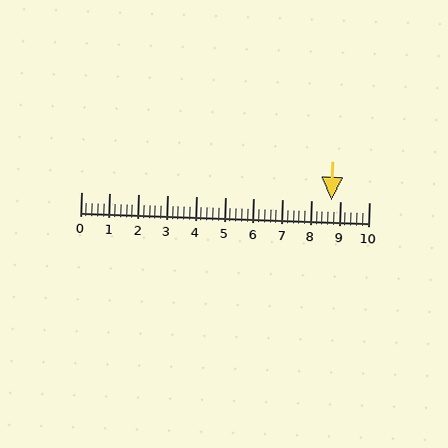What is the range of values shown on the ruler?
The ruler shows values from 0 to 10.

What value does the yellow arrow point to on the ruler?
The yellow arrow points to approximately 8.7.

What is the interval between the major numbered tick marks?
The major tick marks are spaced 1 units apart.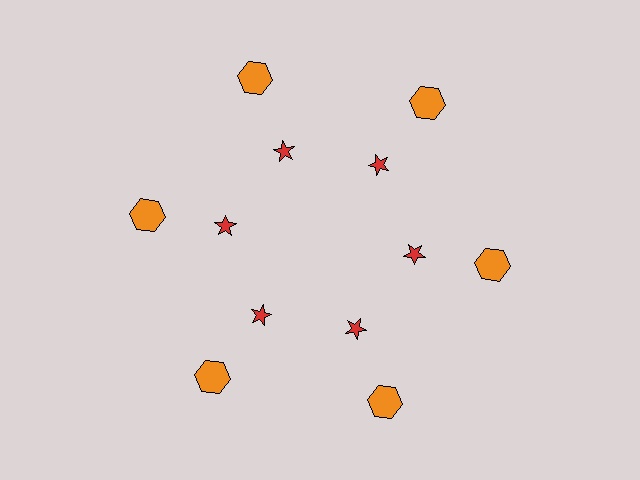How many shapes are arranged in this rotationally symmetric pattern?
There are 12 shapes, arranged in 6 groups of 2.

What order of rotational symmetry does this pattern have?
This pattern has 6-fold rotational symmetry.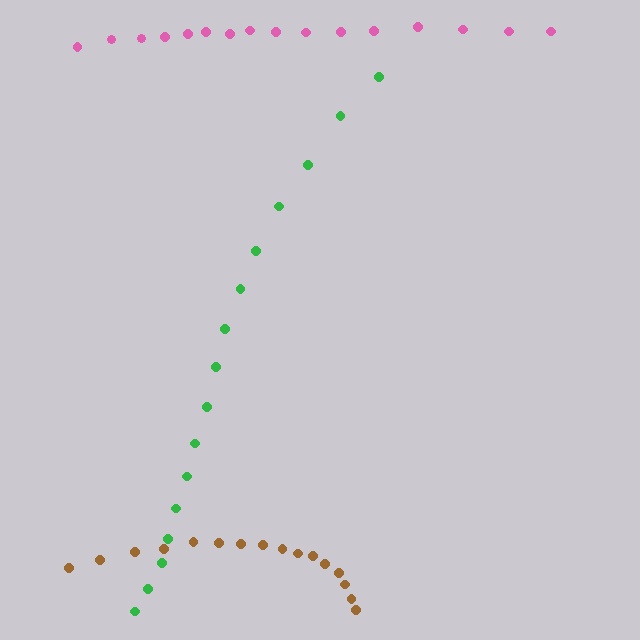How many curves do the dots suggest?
There are 3 distinct paths.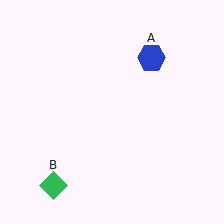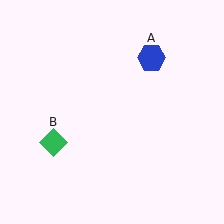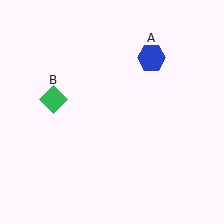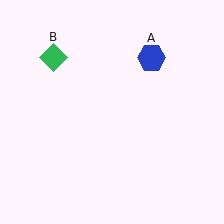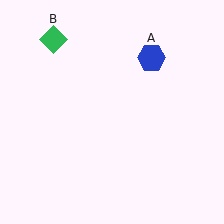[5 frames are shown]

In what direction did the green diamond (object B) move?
The green diamond (object B) moved up.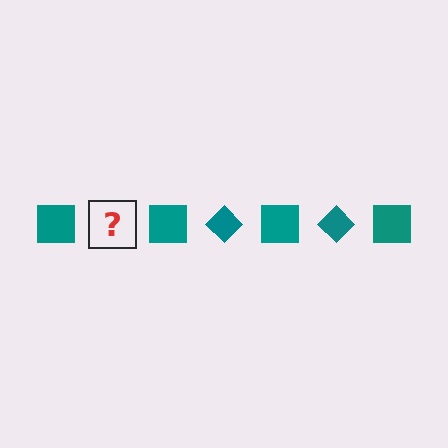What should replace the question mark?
The question mark should be replaced with a teal diamond.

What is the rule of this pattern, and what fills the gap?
The rule is that the pattern cycles through square, diamond shapes in teal. The gap should be filled with a teal diamond.